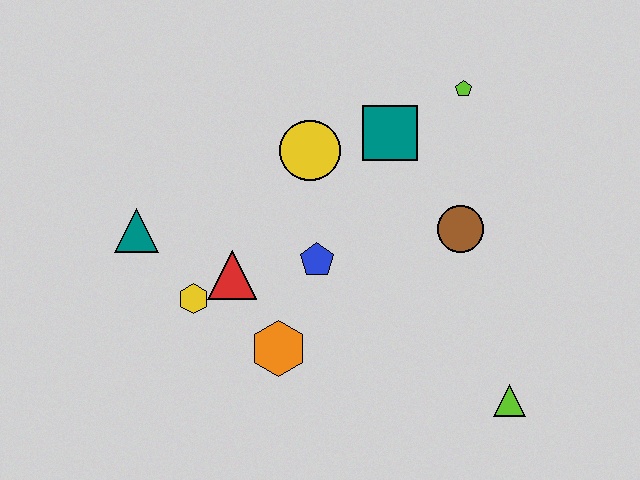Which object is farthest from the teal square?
The lime triangle is farthest from the teal square.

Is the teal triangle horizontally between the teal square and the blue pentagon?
No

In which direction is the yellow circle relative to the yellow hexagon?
The yellow circle is above the yellow hexagon.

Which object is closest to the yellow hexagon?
The red triangle is closest to the yellow hexagon.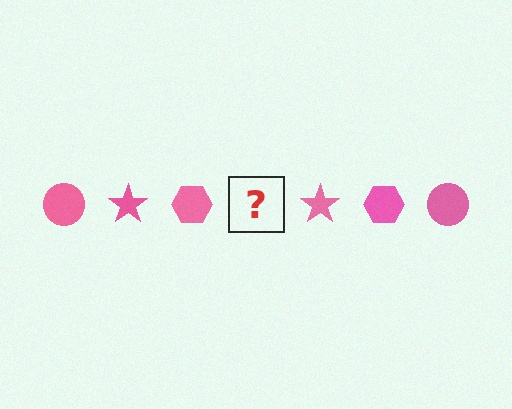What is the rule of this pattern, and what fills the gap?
The rule is that the pattern cycles through circle, star, hexagon shapes in pink. The gap should be filled with a pink circle.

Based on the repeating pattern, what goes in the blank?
The blank should be a pink circle.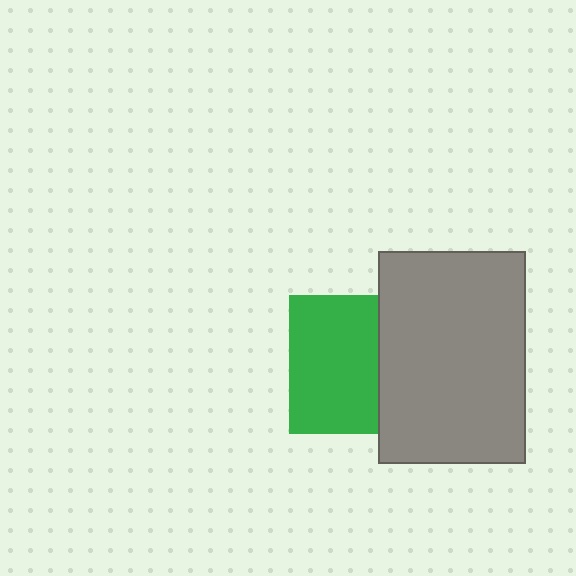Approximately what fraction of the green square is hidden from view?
Roughly 36% of the green square is hidden behind the gray rectangle.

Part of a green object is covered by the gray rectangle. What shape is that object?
It is a square.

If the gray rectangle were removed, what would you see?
You would see the complete green square.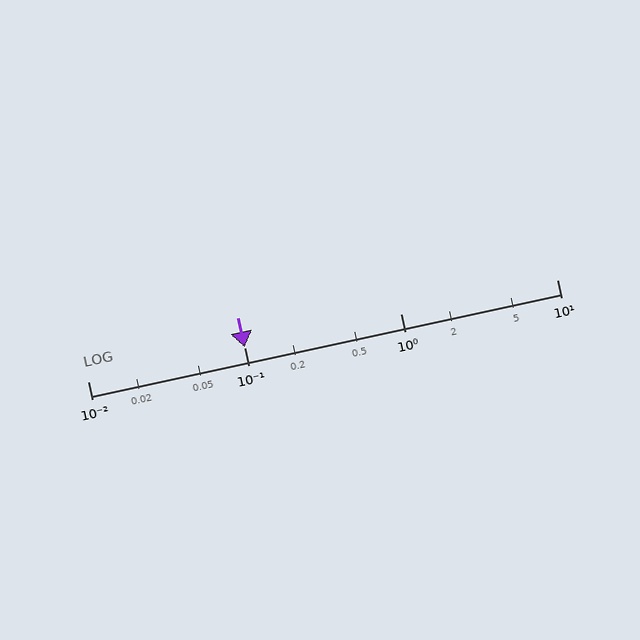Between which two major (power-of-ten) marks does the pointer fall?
The pointer is between 0.1 and 1.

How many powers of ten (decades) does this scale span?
The scale spans 3 decades, from 0.01 to 10.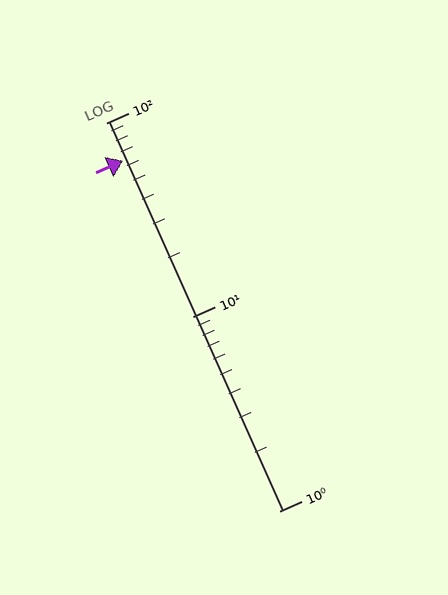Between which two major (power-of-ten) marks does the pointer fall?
The pointer is between 10 and 100.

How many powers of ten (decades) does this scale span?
The scale spans 2 decades, from 1 to 100.